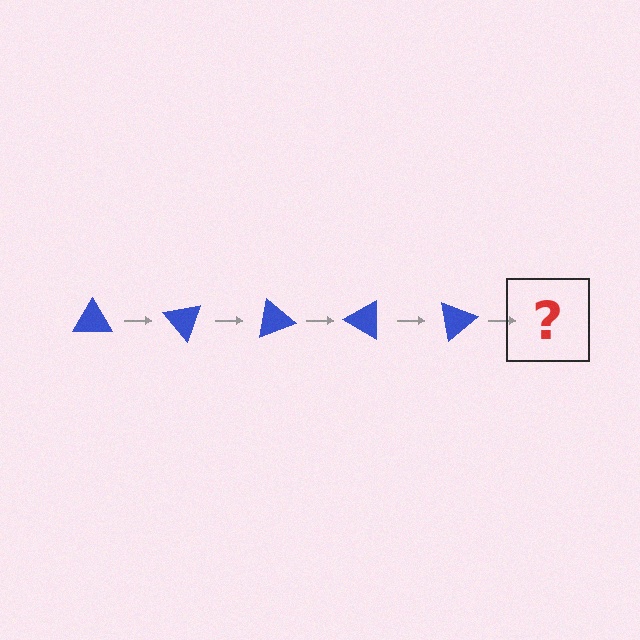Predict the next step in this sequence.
The next step is a blue triangle rotated 250 degrees.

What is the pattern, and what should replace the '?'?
The pattern is that the triangle rotates 50 degrees each step. The '?' should be a blue triangle rotated 250 degrees.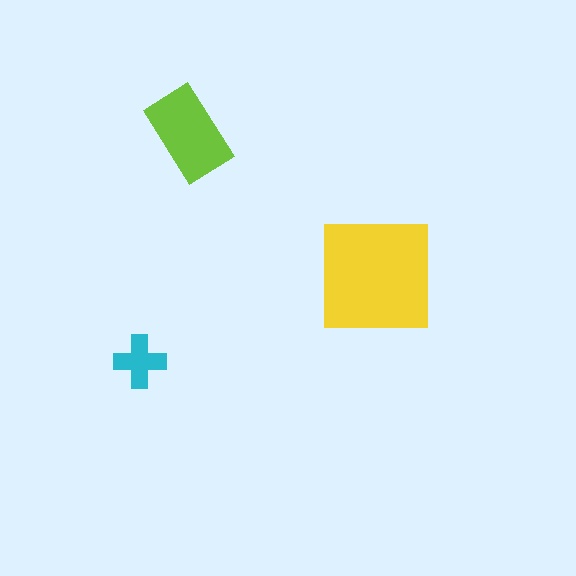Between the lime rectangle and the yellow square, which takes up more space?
The yellow square.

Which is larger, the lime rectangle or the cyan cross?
The lime rectangle.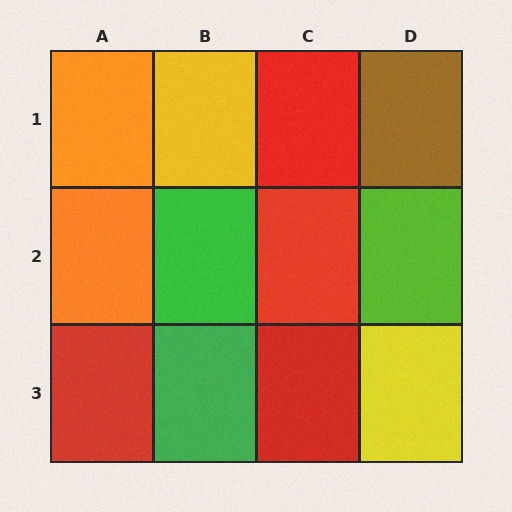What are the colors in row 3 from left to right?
Red, green, red, yellow.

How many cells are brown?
1 cell is brown.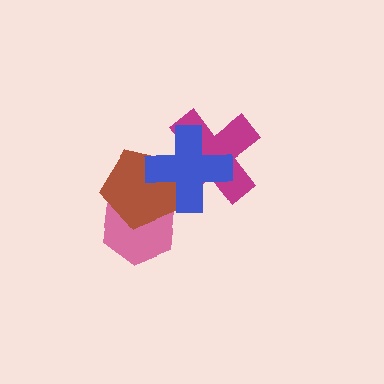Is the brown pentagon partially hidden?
Yes, it is partially covered by another shape.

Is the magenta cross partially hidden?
Yes, it is partially covered by another shape.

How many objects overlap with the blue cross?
2 objects overlap with the blue cross.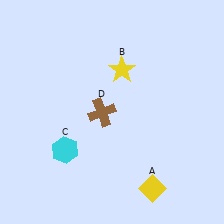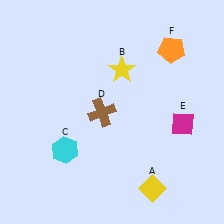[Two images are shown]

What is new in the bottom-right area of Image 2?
A magenta diamond (E) was added in the bottom-right area of Image 2.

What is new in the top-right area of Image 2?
An orange pentagon (F) was added in the top-right area of Image 2.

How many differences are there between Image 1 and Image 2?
There are 2 differences between the two images.